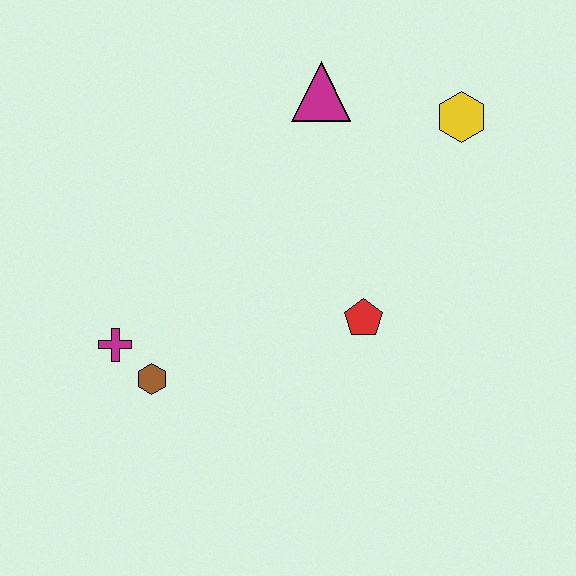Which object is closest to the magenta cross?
The brown hexagon is closest to the magenta cross.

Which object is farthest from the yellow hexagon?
The magenta cross is farthest from the yellow hexagon.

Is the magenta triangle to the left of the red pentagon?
Yes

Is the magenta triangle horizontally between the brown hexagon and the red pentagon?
Yes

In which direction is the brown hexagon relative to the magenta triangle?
The brown hexagon is below the magenta triangle.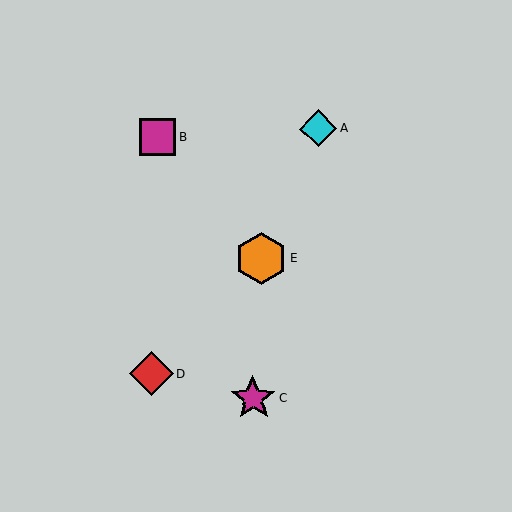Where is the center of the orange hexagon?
The center of the orange hexagon is at (261, 258).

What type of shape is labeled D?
Shape D is a red diamond.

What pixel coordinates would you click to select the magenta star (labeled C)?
Click at (253, 398) to select the magenta star C.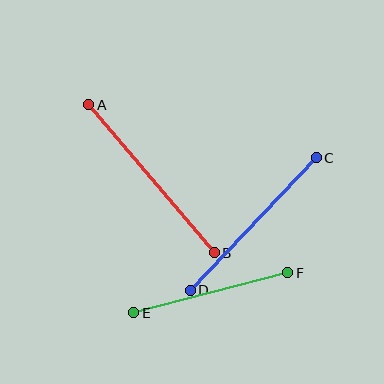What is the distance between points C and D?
The distance is approximately 183 pixels.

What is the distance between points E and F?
The distance is approximately 159 pixels.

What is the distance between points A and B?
The distance is approximately 194 pixels.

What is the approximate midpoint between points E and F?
The midpoint is at approximately (211, 293) pixels.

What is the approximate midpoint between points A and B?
The midpoint is at approximately (152, 179) pixels.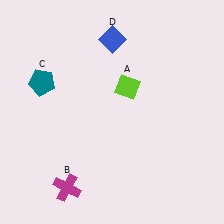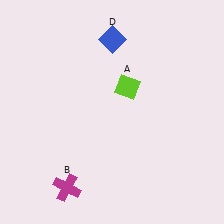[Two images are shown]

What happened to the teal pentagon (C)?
The teal pentagon (C) was removed in Image 2. It was in the top-left area of Image 1.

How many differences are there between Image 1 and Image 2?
There is 1 difference between the two images.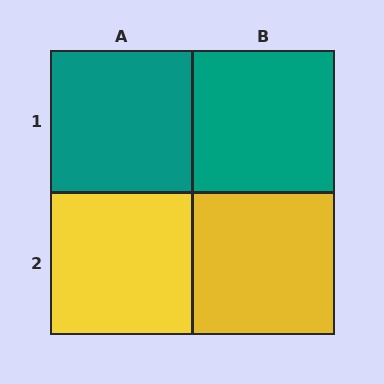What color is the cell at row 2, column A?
Yellow.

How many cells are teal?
2 cells are teal.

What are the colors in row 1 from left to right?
Teal, teal.